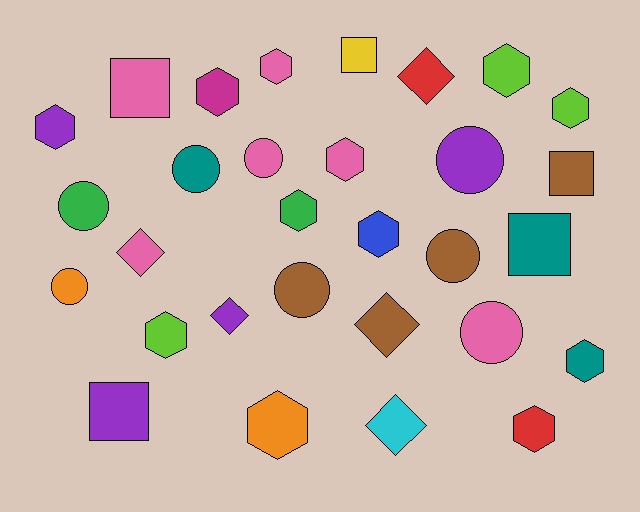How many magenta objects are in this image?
There is 1 magenta object.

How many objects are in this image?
There are 30 objects.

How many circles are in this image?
There are 8 circles.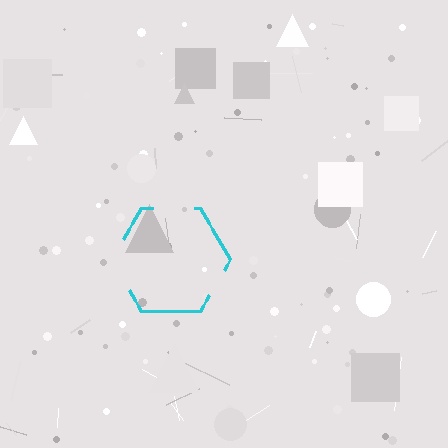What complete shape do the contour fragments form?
The contour fragments form a hexagon.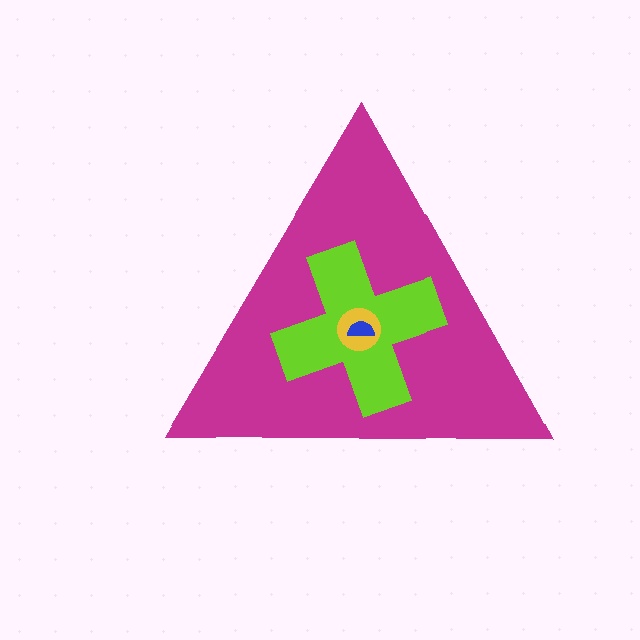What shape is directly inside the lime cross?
The yellow circle.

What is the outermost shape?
The magenta triangle.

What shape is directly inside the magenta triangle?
The lime cross.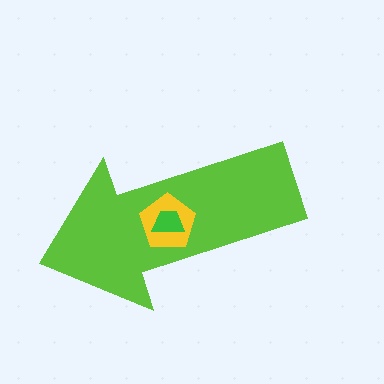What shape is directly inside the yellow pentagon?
The green trapezoid.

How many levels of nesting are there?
3.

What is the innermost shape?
The green trapezoid.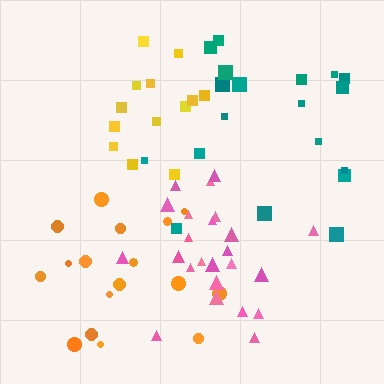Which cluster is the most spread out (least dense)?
Teal.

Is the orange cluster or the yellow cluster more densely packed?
Yellow.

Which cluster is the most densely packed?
Pink.